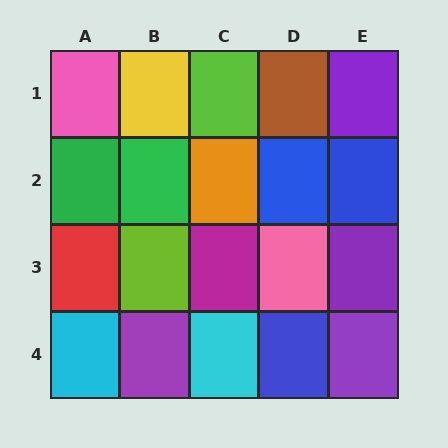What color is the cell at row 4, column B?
Purple.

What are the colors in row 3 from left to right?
Red, lime, magenta, pink, purple.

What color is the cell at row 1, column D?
Brown.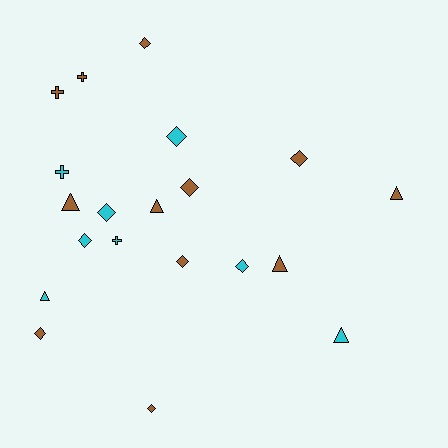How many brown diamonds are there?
There are 6 brown diamonds.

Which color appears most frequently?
Brown, with 12 objects.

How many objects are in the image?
There are 20 objects.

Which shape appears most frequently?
Diamond, with 10 objects.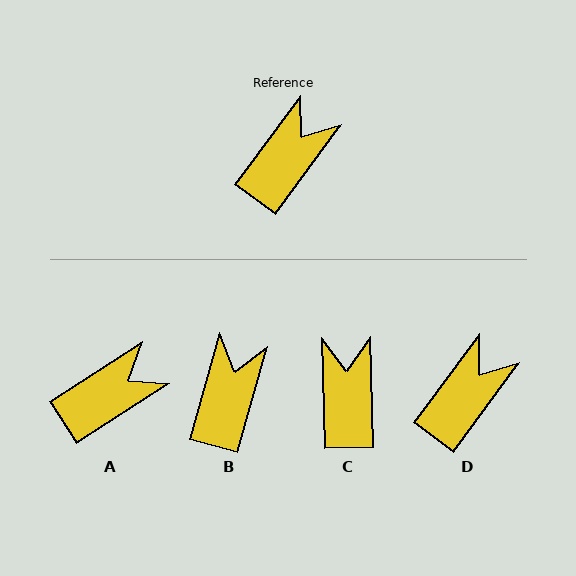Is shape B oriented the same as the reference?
No, it is off by about 20 degrees.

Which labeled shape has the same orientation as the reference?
D.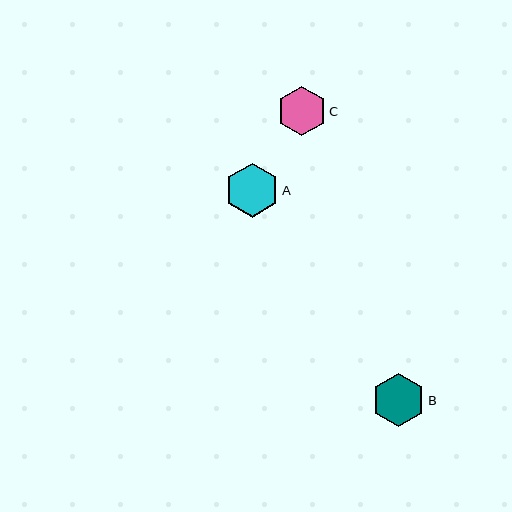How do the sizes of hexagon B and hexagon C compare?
Hexagon B and hexagon C are approximately the same size.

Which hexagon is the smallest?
Hexagon C is the smallest with a size of approximately 50 pixels.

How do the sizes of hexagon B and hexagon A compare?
Hexagon B and hexagon A are approximately the same size.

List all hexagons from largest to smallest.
From largest to smallest: B, A, C.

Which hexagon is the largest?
Hexagon B is the largest with a size of approximately 54 pixels.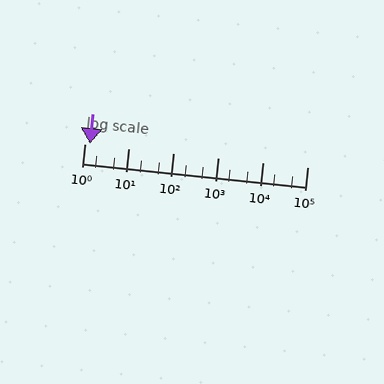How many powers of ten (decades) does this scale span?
The scale spans 5 decades, from 1 to 100000.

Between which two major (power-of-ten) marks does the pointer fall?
The pointer is between 1 and 10.